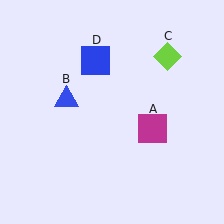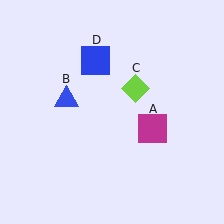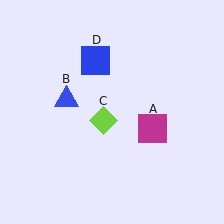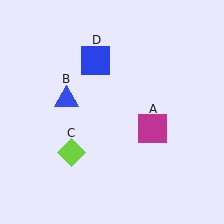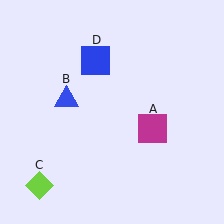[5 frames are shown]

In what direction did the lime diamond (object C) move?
The lime diamond (object C) moved down and to the left.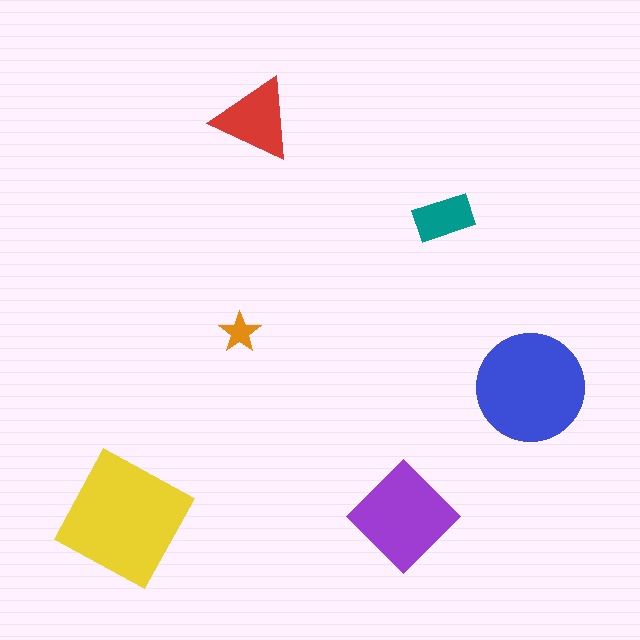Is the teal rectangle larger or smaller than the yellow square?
Smaller.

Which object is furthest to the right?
The blue circle is rightmost.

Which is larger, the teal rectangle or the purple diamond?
The purple diamond.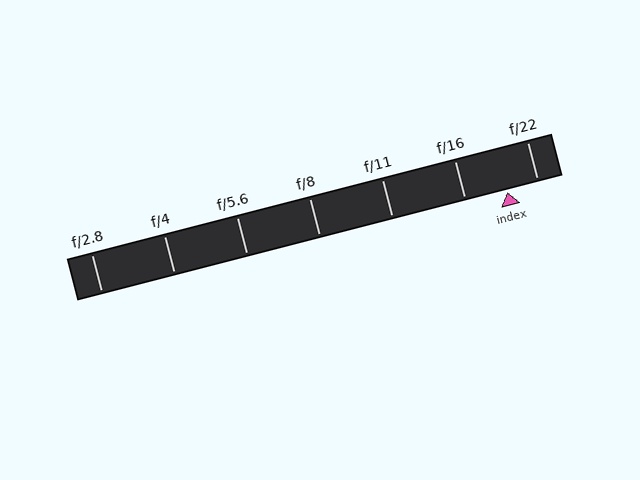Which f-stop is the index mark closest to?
The index mark is closest to f/22.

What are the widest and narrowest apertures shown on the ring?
The widest aperture shown is f/2.8 and the narrowest is f/22.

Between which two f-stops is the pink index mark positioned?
The index mark is between f/16 and f/22.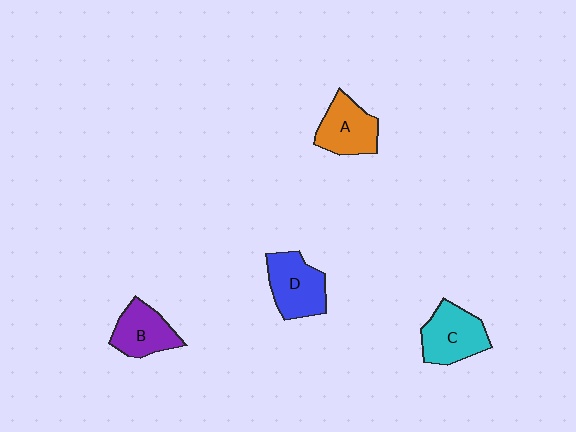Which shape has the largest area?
Shape D (blue).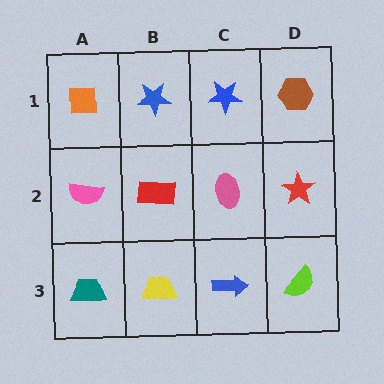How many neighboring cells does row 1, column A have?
2.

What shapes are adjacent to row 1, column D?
A red star (row 2, column D), a blue star (row 1, column C).